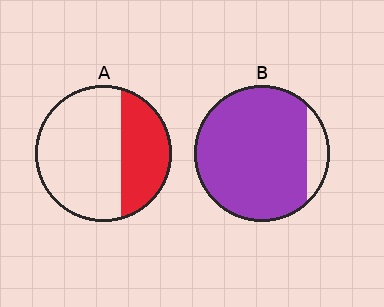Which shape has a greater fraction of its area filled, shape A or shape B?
Shape B.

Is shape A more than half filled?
No.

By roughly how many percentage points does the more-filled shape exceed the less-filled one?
By roughly 55 percentage points (B over A).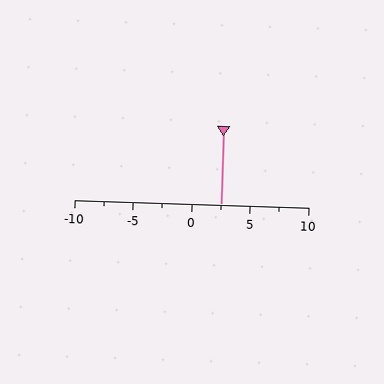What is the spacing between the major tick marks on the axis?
The major ticks are spaced 5 apart.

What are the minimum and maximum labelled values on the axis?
The axis runs from -10 to 10.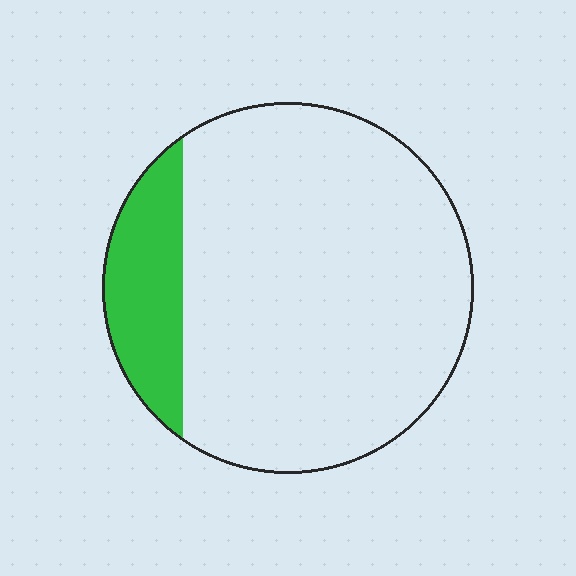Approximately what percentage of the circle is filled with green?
Approximately 15%.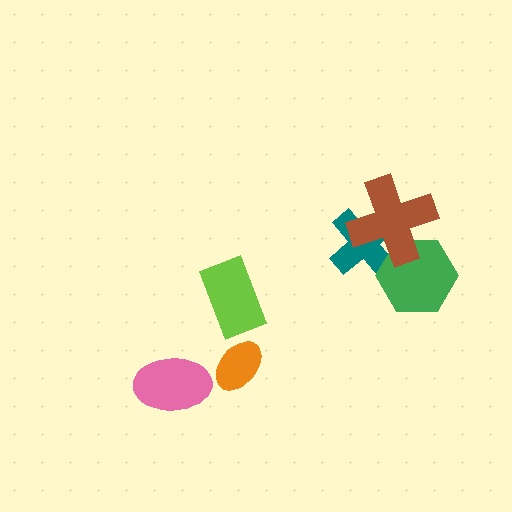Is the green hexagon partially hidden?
Yes, it is partially covered by another shape.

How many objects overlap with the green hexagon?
2 objects overlap with the green hexagon.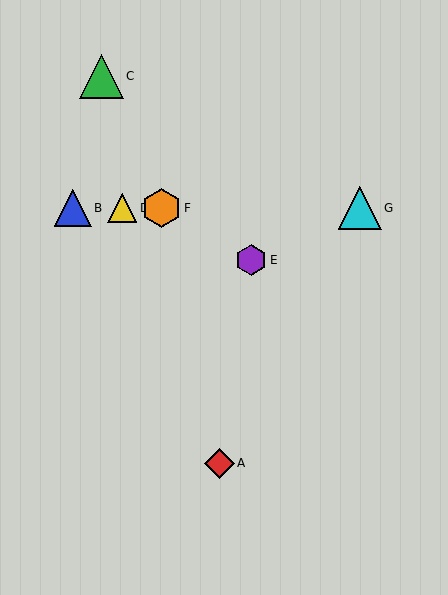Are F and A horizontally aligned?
No, F is at y≈208 and A is at y≈463.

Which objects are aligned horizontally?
Objects B, D, F, G are aligned horizontally.